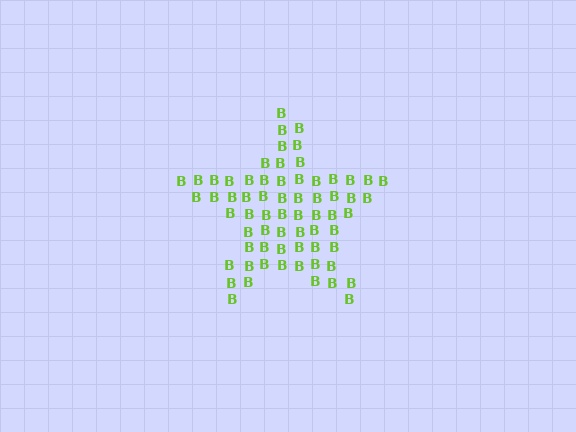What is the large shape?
The large shape is a star.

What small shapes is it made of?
It is made of small letter B's.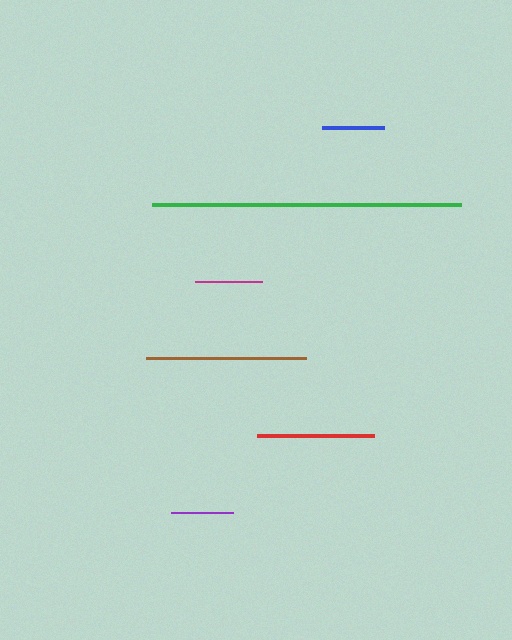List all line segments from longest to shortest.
From longest to shortest: green, brown, red, magenta, purple, blue.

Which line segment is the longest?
The green line is the longest at approximately 309 pixels.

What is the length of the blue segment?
The blue segment is approximately 62 pixels long.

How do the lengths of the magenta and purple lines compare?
The magenta and purple lines are approximately the same length.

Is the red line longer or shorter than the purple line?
The red line is longer than the purple line.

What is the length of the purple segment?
The purple segment is approximately 63 pixels long.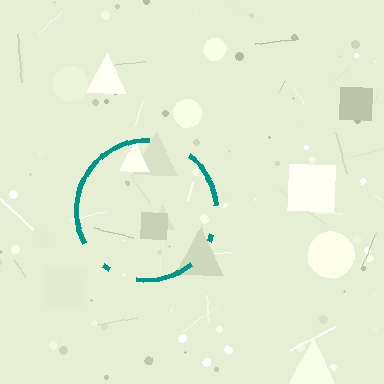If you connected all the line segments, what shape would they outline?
They would outline a circle.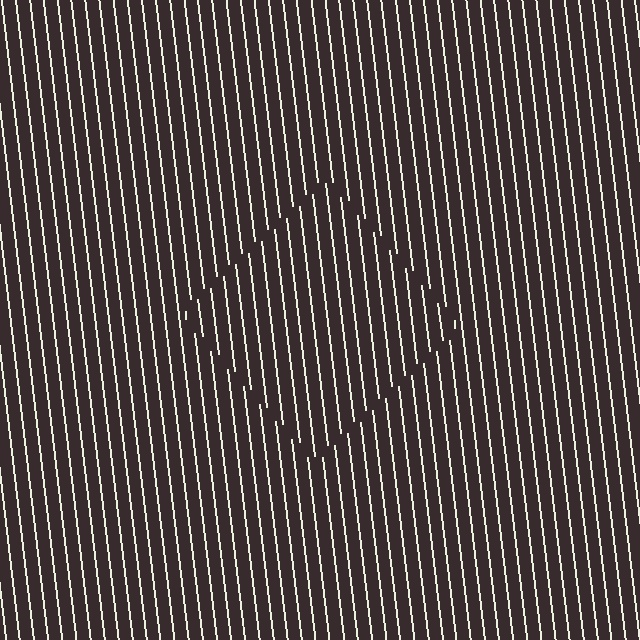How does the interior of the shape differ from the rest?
The interior of the shape contains the same grating, shifted by half a period — the contour is defined by the phase discontinuity where line-ends from the inner and outer gratings abut.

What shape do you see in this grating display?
An illusory square. The interior of the shape contains the same grating, shifted by half a period — the contour is defined by the phase discontinuity where line-ends from the inner and outer gratings abut.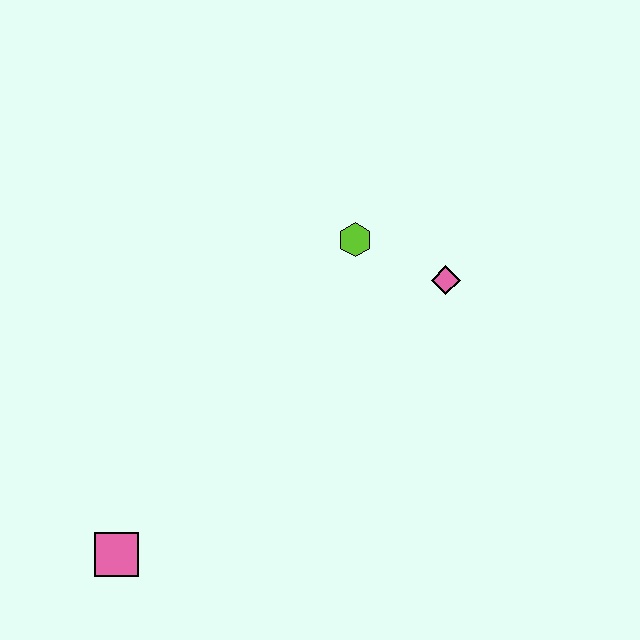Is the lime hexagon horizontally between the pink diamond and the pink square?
Yes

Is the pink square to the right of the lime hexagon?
No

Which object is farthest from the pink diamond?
The pink square is farthest from the pink diamond.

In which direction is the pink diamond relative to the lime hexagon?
The pink diamond is to the right of the lime hexagon.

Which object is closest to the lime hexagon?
The pink diamond is closest to the lime hexagon.